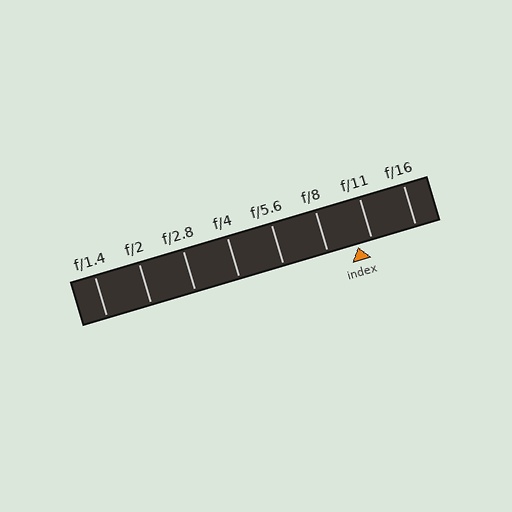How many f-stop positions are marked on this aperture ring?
There are 8 f-stop positions marked.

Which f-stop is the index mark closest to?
The index mark is closest to f/11.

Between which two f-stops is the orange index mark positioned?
The index mark is between f/8 and f/11.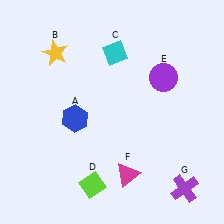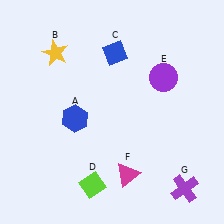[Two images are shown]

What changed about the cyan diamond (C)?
In Image 1, C is cyan. In Image 2, it changed to blue.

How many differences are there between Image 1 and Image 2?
There is 1 difference between the two images.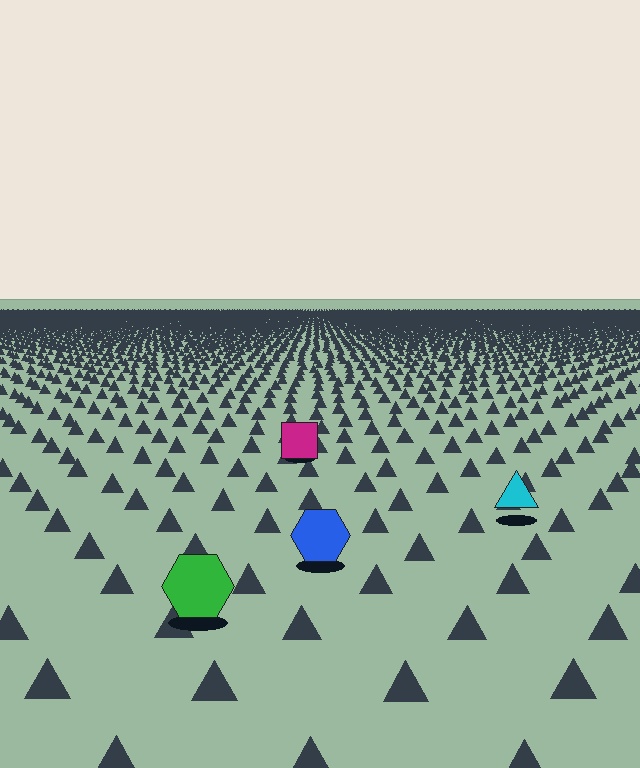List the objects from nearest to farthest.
From nearest to farthest: the green hexagon, the blue hexagon, the cyan triangle, the magenta square.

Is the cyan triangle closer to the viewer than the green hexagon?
No. The green hexagon is closer — you can tell from the texture gradient: the ground texture is coarser near it.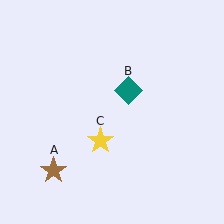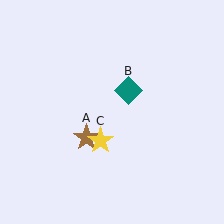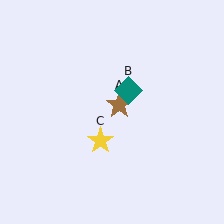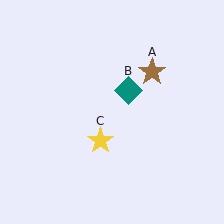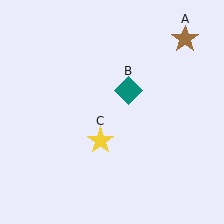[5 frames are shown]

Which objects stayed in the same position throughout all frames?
Teal diamond (object B) and yellow star (object C) remained stationary.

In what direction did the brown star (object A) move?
The brown star (object A) moved up and to the right.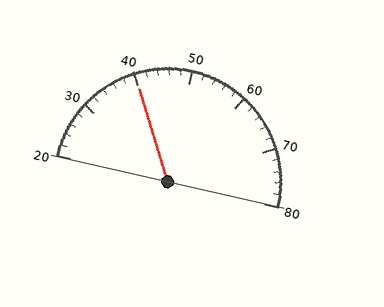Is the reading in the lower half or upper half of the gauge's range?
The reading is in the lower half of the range (20 to 80).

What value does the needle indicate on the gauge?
The needle indicates approximately 40.